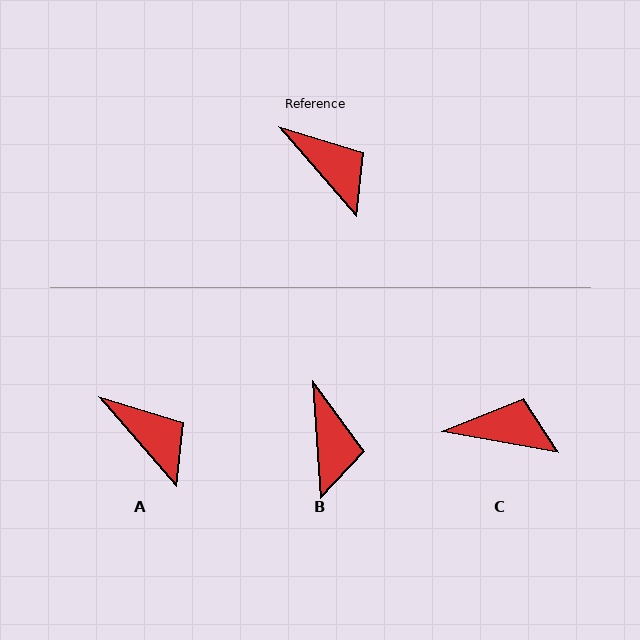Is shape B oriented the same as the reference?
No, it is off by about 37 degrees.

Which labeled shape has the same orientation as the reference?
A.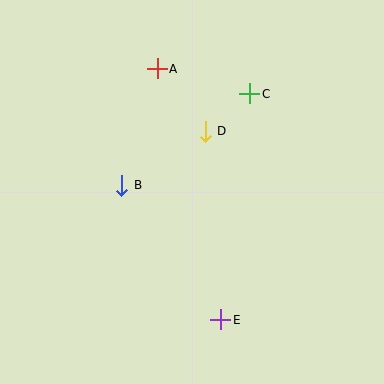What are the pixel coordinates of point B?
Point B is at (122, 185).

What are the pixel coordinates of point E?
Point E is at (221, 320).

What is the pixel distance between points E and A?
The distance between E and A is 259 pixels.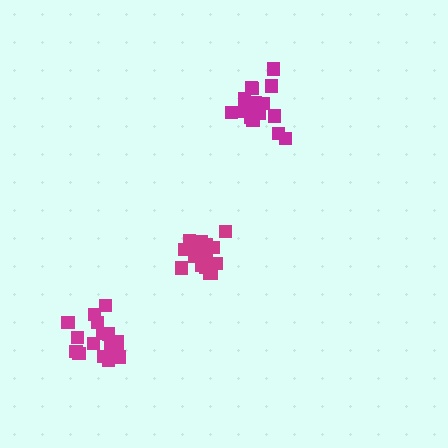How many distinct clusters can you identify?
There are 3 distinct clusters.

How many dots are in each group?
Group 1: 16 dots, Group 2: 17 dots, Group 3: 16 dots (49 total).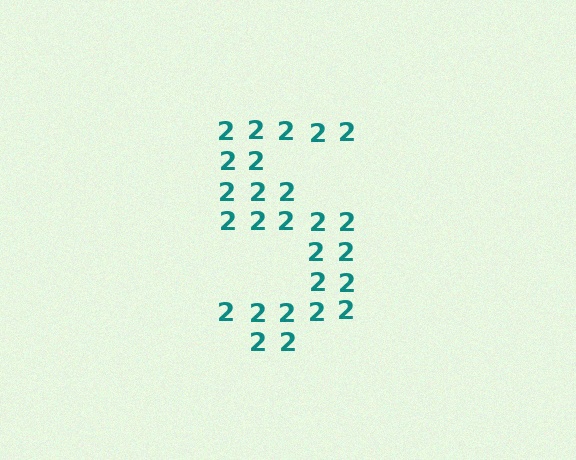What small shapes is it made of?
It is made of small digit 2's.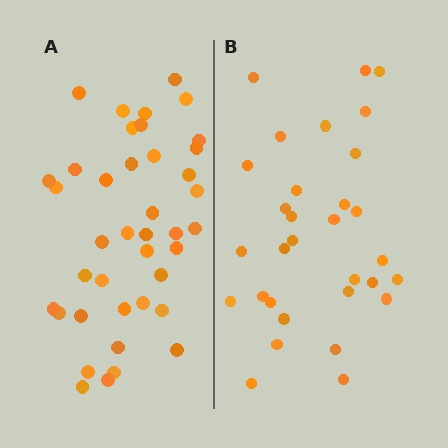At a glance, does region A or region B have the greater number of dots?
Region A (the left region) has more dots.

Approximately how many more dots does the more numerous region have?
Region A has roughly 8 or so more dots than region B.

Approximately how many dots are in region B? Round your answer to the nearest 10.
About 30 dots. (The exact count is 31, which rounds to 30.)